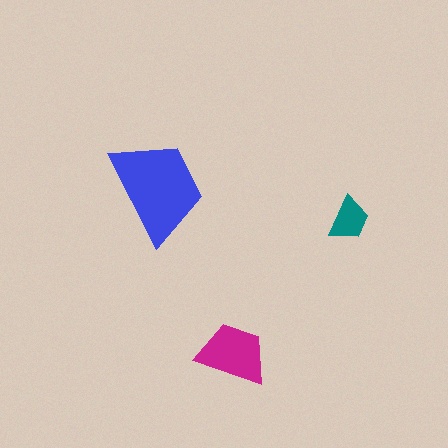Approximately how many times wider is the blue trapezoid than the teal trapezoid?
About 2.5 times wider.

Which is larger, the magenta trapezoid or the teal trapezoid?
The magenta one.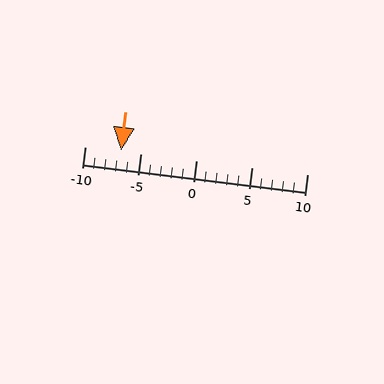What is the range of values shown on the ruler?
The ruler shows values from -10 to 10.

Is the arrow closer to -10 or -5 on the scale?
The arrow is closer to -5.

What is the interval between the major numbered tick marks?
The major tick marks are spaced 5 units apart.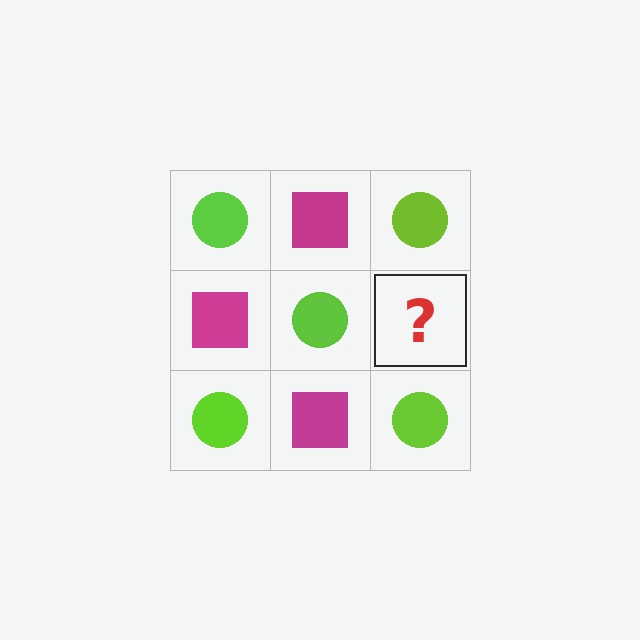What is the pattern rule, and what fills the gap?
The rule is that it alternates lime circle and magenta square in a checkerboard pattern. The gap should be filled with a magenta square.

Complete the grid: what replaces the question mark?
The question mark should be replaced with a magenta square.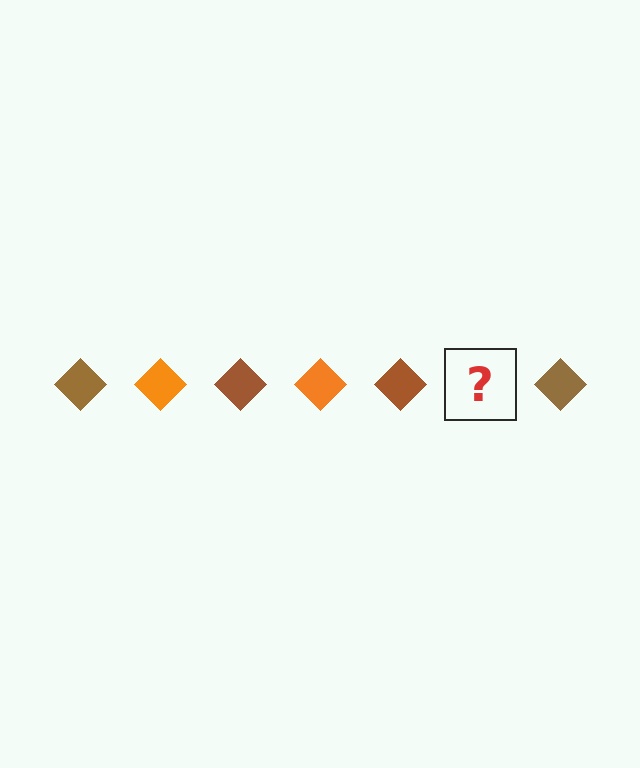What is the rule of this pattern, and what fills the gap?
The rule is that the pattern cycles through brown, orange diamonds. The gap should be filled with an orange diamond.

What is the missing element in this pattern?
The missing element is an orange diamond.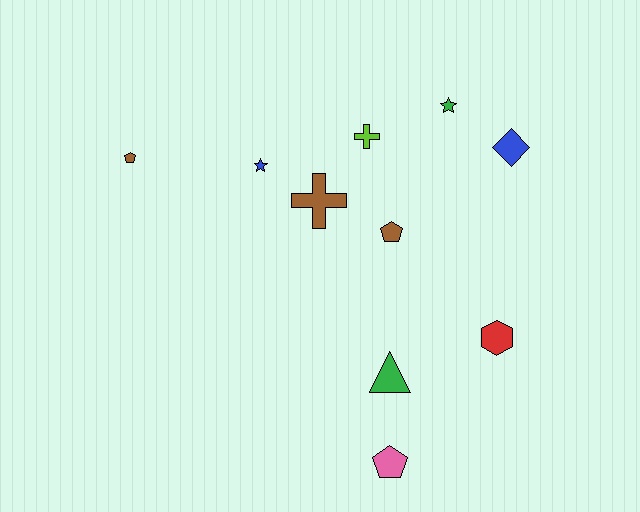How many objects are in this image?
There are 10 objects.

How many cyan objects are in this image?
There are no cyan objects.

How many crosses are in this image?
There are 2 crosses.